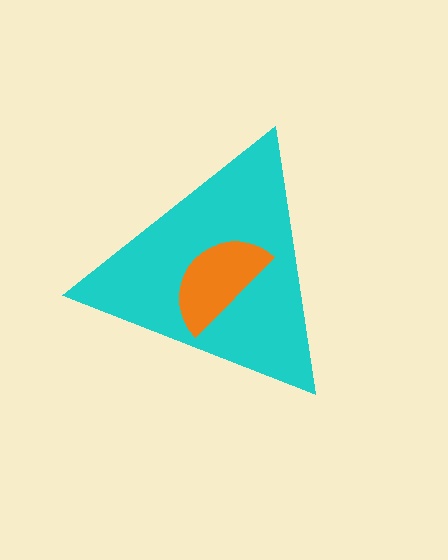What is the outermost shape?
The cyan triangle.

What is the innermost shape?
The orange semicircle.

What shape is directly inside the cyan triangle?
The orange semicircle.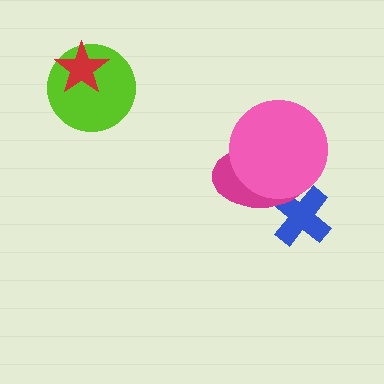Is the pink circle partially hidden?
No, no other shape covers it.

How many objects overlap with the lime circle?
1 object overlaps with the lime circle.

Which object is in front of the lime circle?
The red star is in front of the lime circle.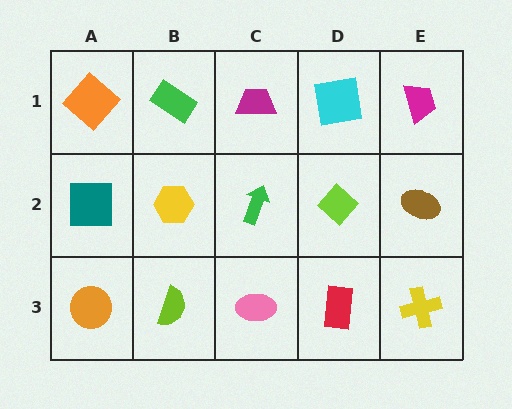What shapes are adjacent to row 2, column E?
A magenta trapezoid (row 1, column E), a yellow cross (row 3, column E), a lime diamond (row 2, column D).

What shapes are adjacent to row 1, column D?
A lime diamond (row 2, column D), a magenta trapezoid (row 1, column C), a magenta trapezoid (row 1, column E).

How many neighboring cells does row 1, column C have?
3.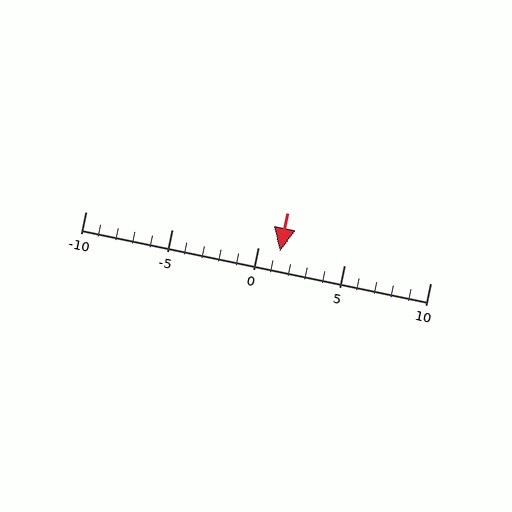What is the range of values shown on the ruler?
The ruler shows values from -10 to 10.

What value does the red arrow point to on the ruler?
The red arrow points to approximately 1.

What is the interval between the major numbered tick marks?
The major tick marks are spaced 5 units apart.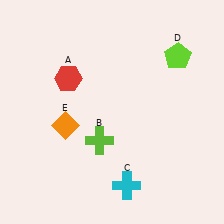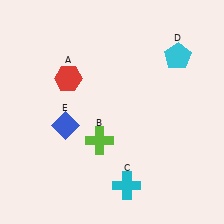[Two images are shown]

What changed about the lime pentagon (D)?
In Image 1, D is lime. In Image 2, it changed to cyan.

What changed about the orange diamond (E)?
In Image 1, E is orange. In Image 2, it changed to blue.